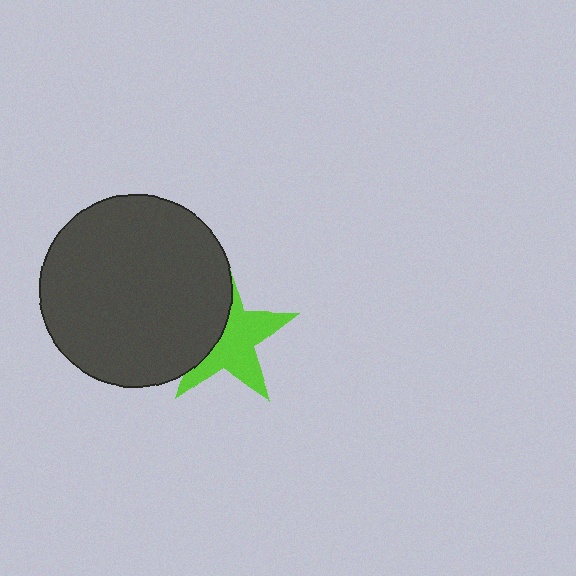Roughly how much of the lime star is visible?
About half of it is visible (roughly 58%).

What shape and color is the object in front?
The object in front is a dark gray circle.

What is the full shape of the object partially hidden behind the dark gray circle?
The partially hidden object is a lime star.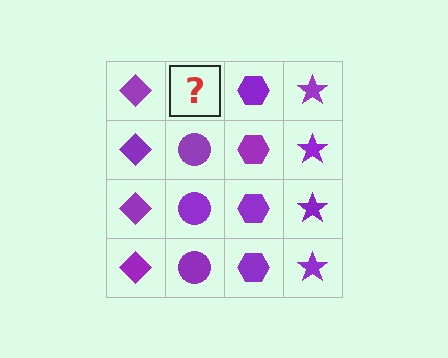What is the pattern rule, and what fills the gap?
The rule is that each column has a consistent shape. The gap should be filled with a purple circle.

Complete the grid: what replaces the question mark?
The question mark should be replaced with a purple circle.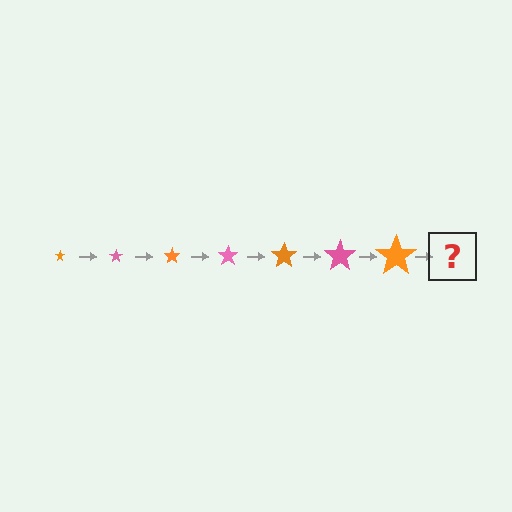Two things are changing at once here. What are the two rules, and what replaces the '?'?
The two rules are that the star grows larger each step and the color cycles through orange and pink. The '?' should be a pink star, larger than the previous one.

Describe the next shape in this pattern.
It should be a pink star, larger than the previous one.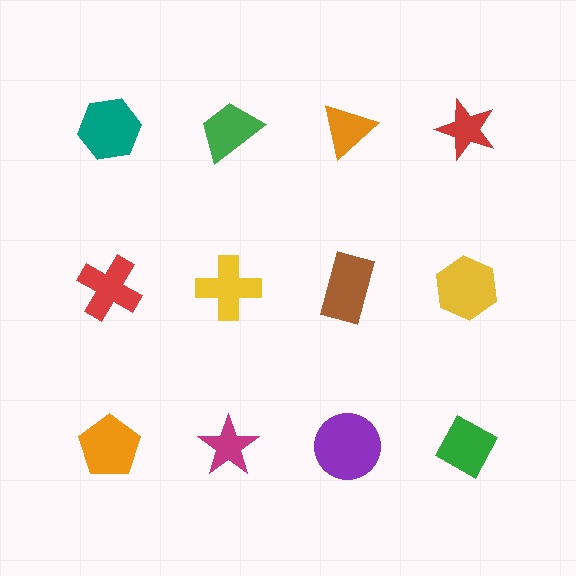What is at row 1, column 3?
An orange triangle.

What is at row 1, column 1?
A teal hexagon.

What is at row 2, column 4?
A yellow hexagon.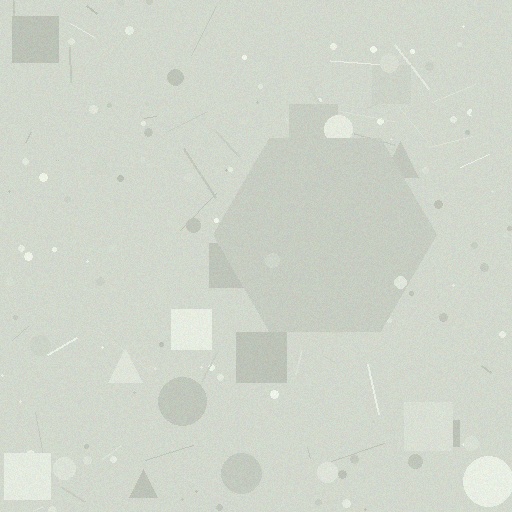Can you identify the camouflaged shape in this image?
The camouflaged shape is a hexagon.